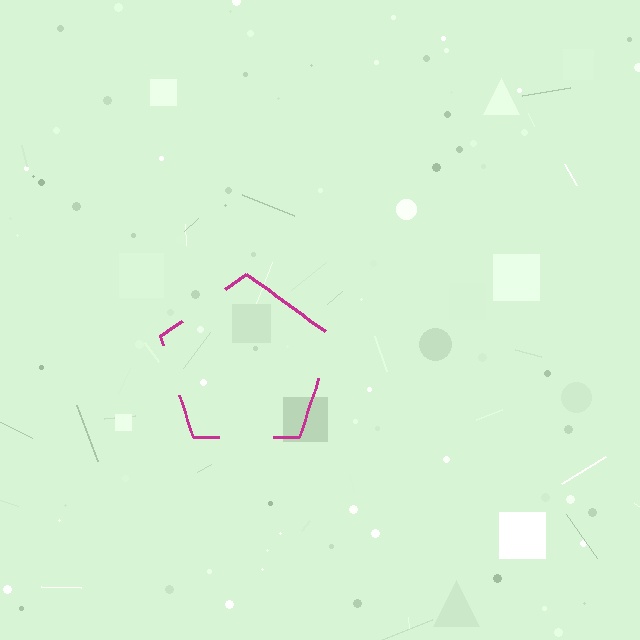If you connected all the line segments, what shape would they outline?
They would outline a pentagon.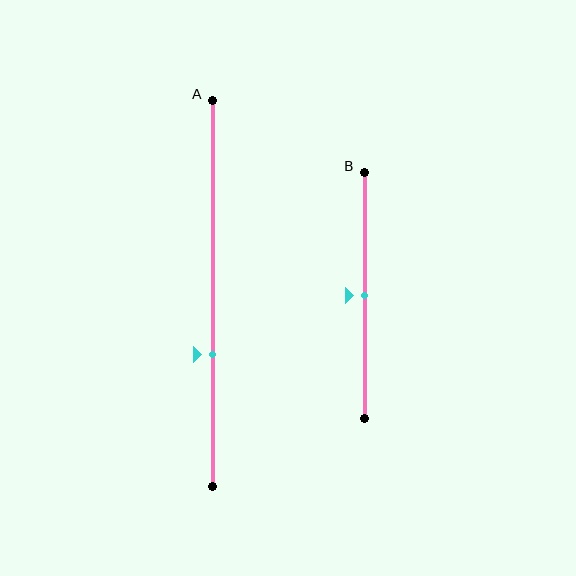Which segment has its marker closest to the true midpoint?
Segment B has its marker closest to the true midpoint.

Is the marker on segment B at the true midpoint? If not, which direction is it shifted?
Yes, the marker on segment B is at the true midpoint.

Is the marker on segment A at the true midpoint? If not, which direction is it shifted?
No, the marker on segment A is shifted downward by about 16% of the segment length.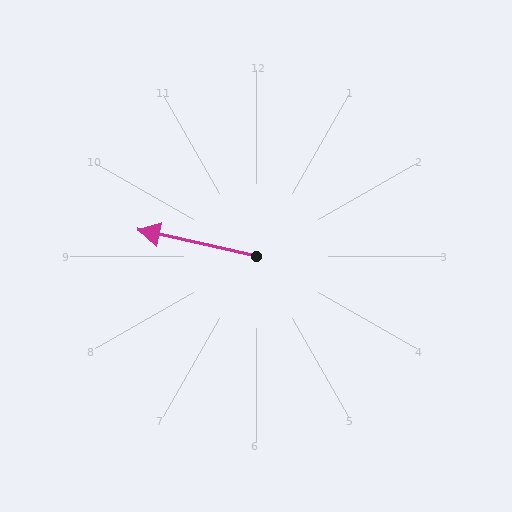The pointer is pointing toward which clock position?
Roughly 9 o'clock.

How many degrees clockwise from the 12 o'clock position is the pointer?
Approximately 283 degrees.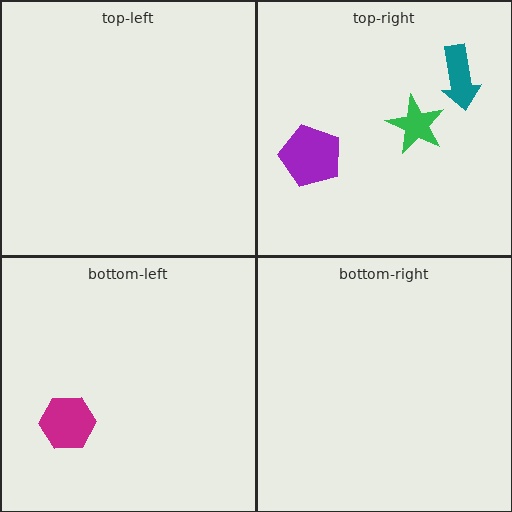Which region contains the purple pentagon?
The top-right region.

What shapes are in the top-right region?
The teal arrow, the purple pentagon, the green star.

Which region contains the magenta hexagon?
The bottom-left region.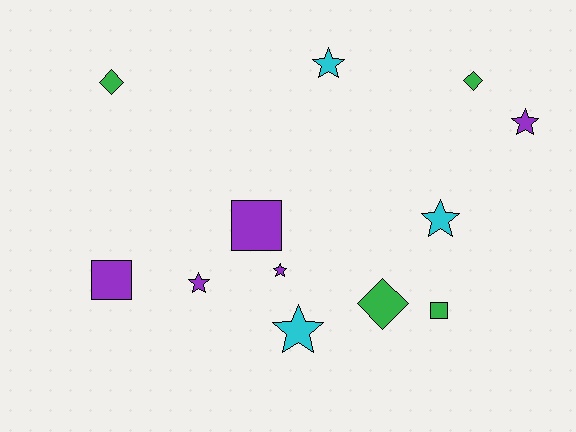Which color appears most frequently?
Purple, with 5 objects.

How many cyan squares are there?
There are no cyan squares.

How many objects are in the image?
There are 12 objects.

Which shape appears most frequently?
Star, with 6 objects.